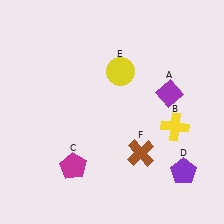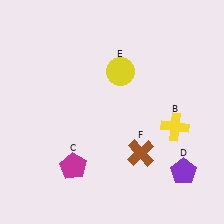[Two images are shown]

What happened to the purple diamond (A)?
The purple diamond (A) was removed in Image 2. It was in the top-right area of Image 1.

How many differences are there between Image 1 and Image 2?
There is 1 difference between the two images.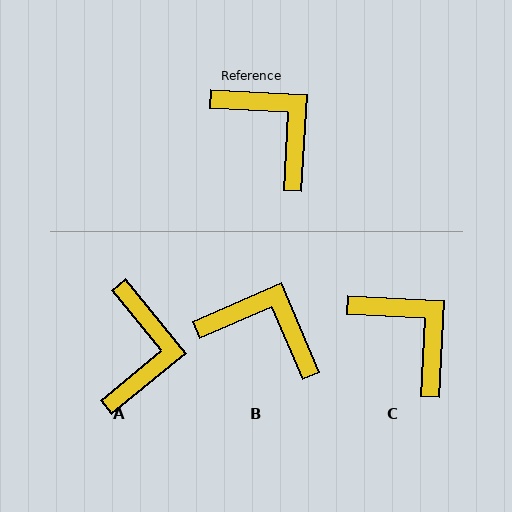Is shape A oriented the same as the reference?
No, it is off by about 48 degrees.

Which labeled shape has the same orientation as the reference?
C.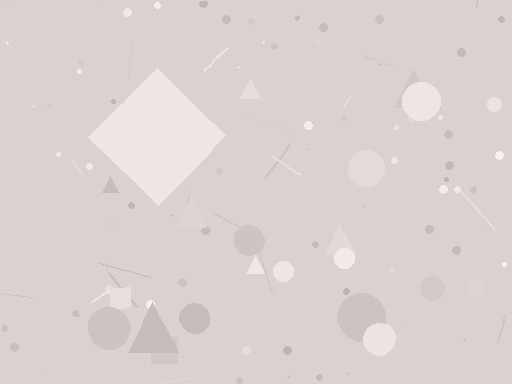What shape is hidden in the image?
A diamond is hidden in the image.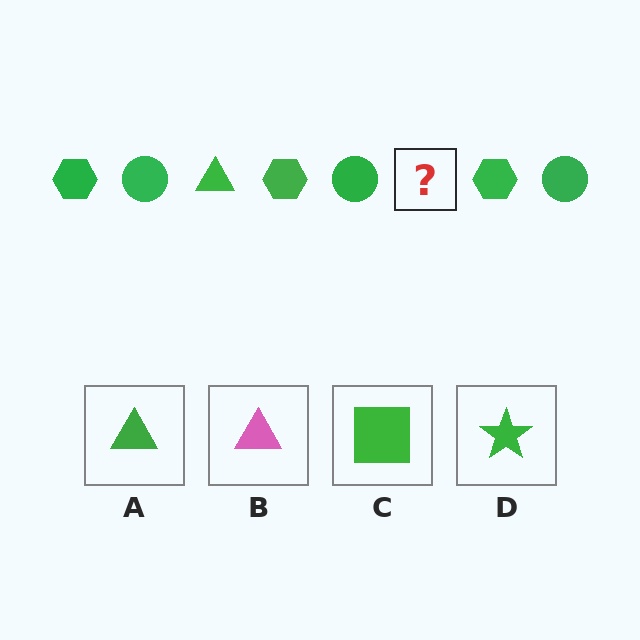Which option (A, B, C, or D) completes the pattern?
A.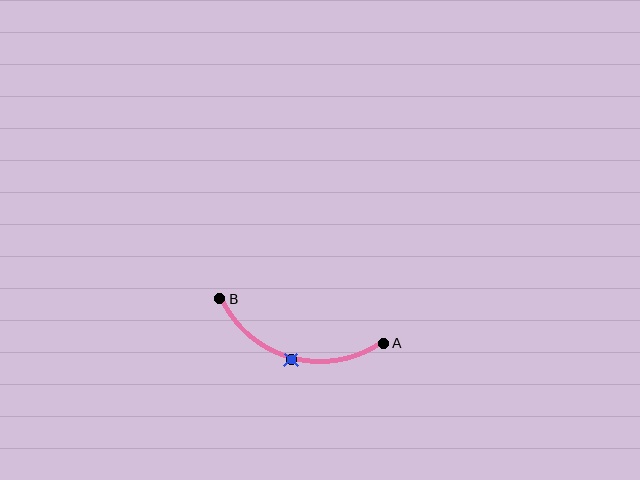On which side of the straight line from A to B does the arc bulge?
The arc bulges below the straight line connecting A and B.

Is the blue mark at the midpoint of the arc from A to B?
Yes. The blue mark lies on the arc at equal arc-length from both A and B — it is the arc midpoint.